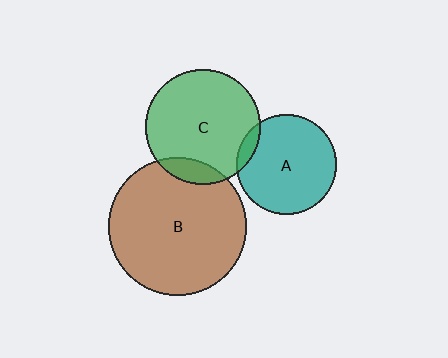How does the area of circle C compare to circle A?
Approximately 1.3 times.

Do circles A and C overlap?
Yes.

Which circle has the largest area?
Circle B (brown).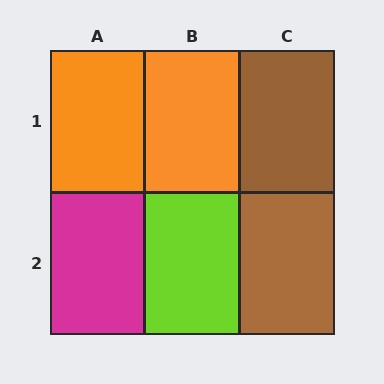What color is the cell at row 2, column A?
Magenta.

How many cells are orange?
2 cells are orange.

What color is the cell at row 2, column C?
Brown.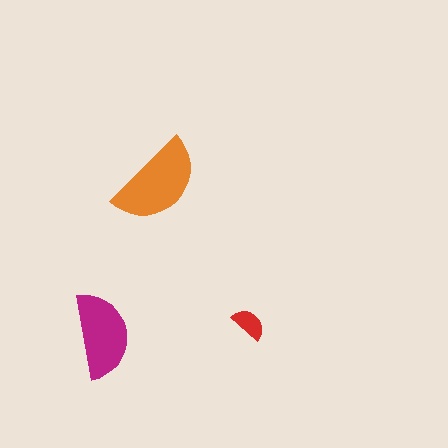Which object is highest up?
The orange semicircle is topmost.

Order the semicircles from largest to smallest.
the orange one, the magenta one, the red one.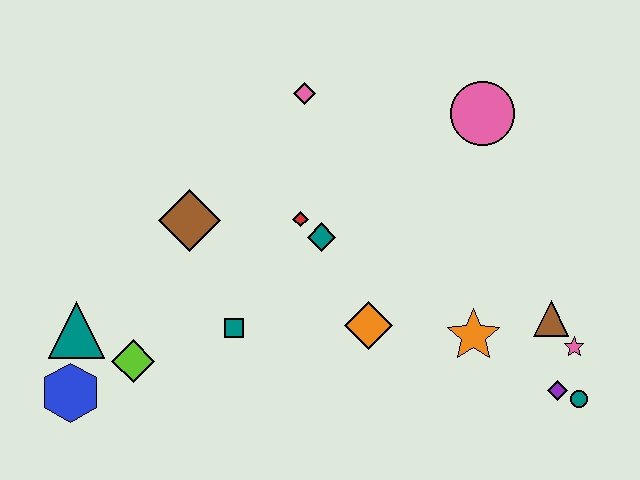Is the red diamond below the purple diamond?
No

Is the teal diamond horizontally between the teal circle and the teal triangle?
Yes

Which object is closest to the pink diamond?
The red diamond is closest to the pink diamond.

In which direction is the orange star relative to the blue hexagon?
The orange star is to the right of the blue hexagon.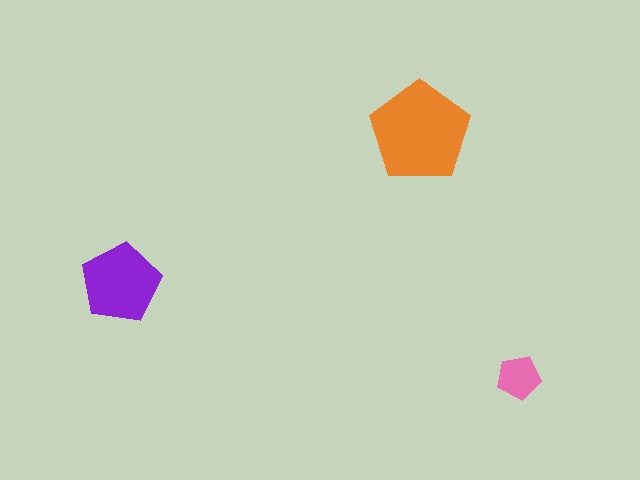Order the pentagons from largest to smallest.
the orange one, the purple one, the pink one.